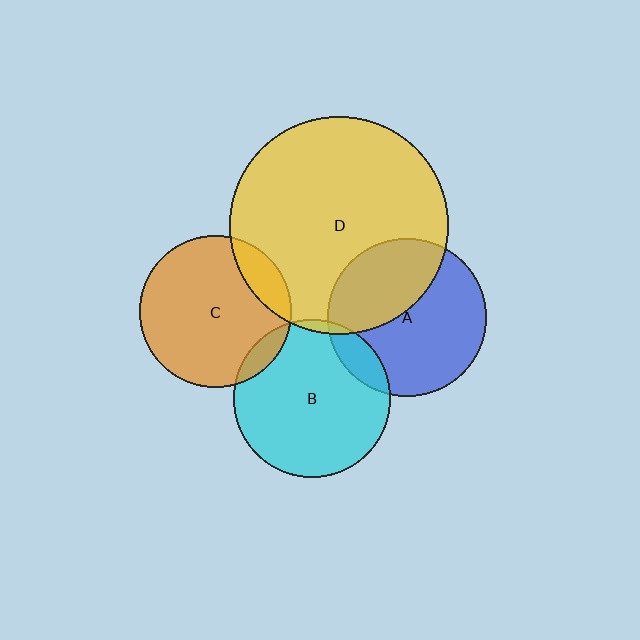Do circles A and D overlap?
Yes.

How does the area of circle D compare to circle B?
Approximately 1.9 times.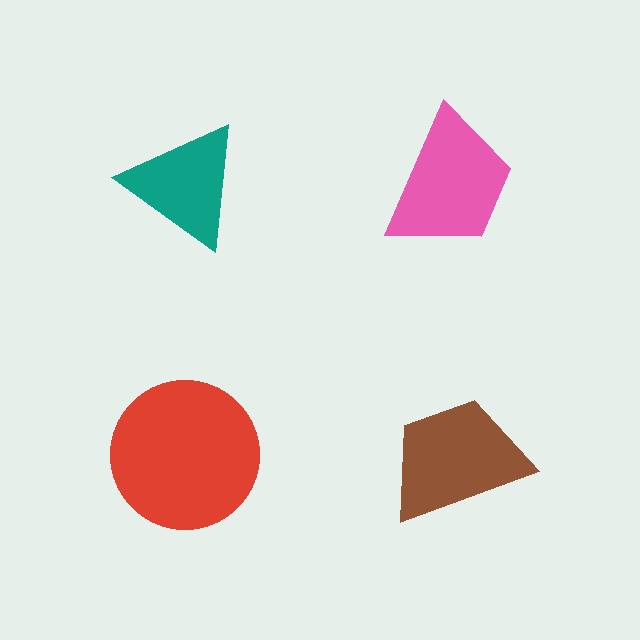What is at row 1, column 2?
A pink trapezoid.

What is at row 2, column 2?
A brown trapezoid.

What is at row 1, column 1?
A teal triangle.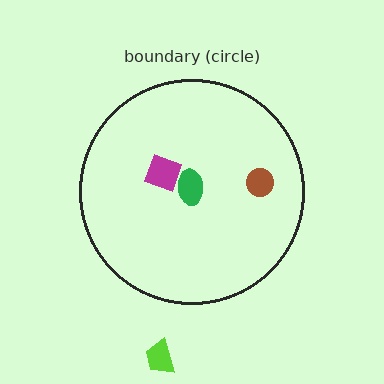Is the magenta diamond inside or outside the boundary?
Inside.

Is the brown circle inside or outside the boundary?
Inside.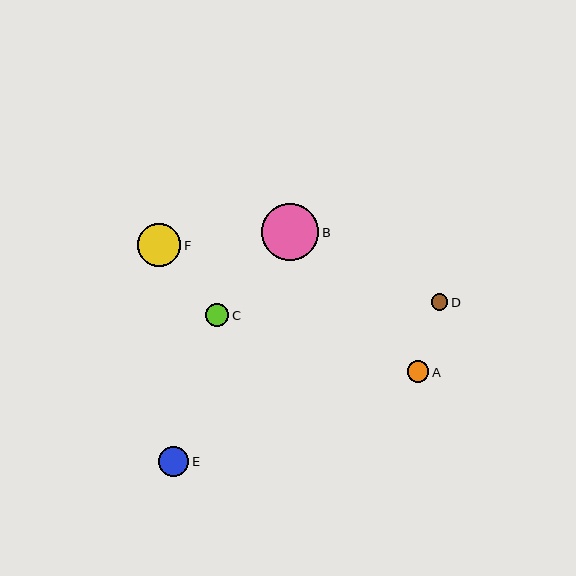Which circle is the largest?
Circle B is the largest with a size of approximately 57 pixels.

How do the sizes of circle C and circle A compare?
Circle C and circle A are approximately the same size.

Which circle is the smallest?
Circle D is the smallest with a size of approximately 16 pixels.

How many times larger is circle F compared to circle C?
Circle F is approximately 1.9 times the size of circle C.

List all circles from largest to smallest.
From largest to smallest: B, F, E, C, A, D.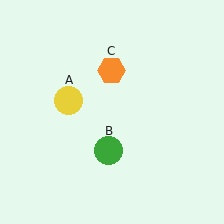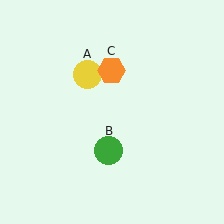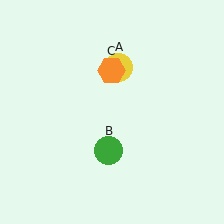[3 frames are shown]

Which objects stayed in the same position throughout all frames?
Green circle (object B) and orange hexagon (object C) remained stationary.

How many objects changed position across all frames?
1 object changed position: yellow circle (object A).